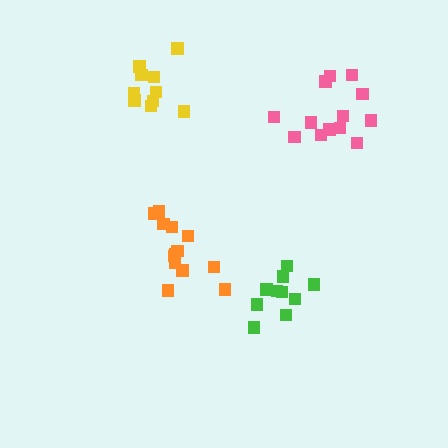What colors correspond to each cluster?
The clusters are colored: yellow, orange, green, pink.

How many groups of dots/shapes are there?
There are 4 groups.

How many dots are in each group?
Group 1: 10 dots, Group 2: 13 dots, Group 3: 10 dots, Group 4: 13 dots (46 total).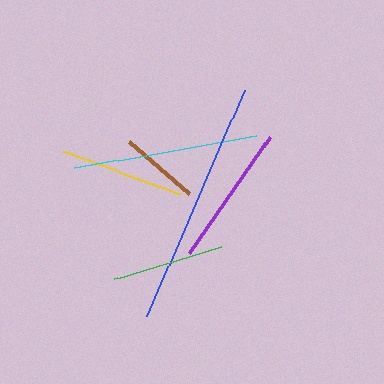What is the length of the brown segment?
The brown segment is approximately 80 pixels long.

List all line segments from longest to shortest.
From longest to shortest: blue, cyan, purple, yellow, green, brown.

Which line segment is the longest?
The blue line is the longest at approximately 246 pixels.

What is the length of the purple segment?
The purple segment is approximately 142 pixels long.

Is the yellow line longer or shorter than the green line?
The yellow line is longer than the green line.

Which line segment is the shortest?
The brown line is the shortest at approximately 80 pixels.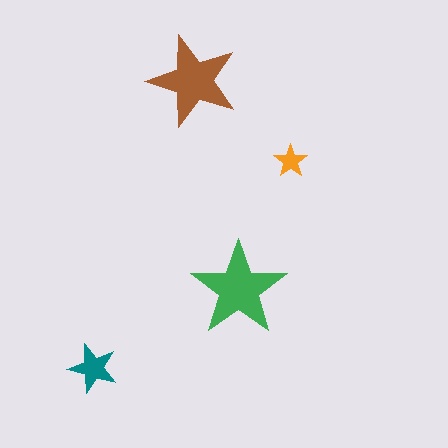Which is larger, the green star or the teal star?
The green one.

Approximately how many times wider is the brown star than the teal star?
About 2 times wider.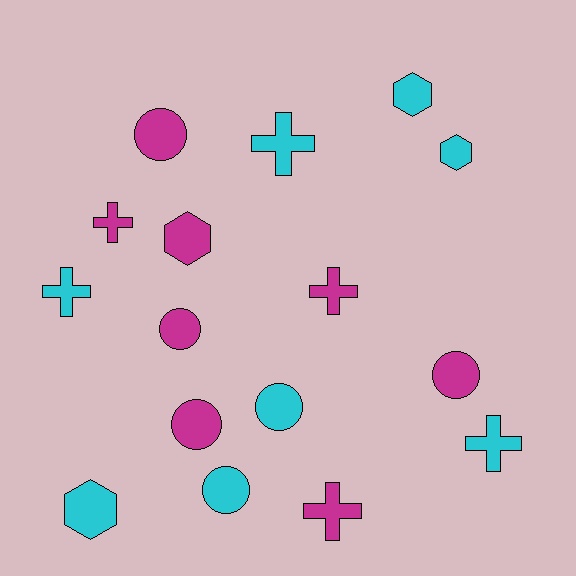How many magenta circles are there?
There are 4 magenta circles.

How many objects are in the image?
There are 16 objects.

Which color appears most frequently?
Cyan, with 8 objects.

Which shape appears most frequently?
Cross, with 6 objects.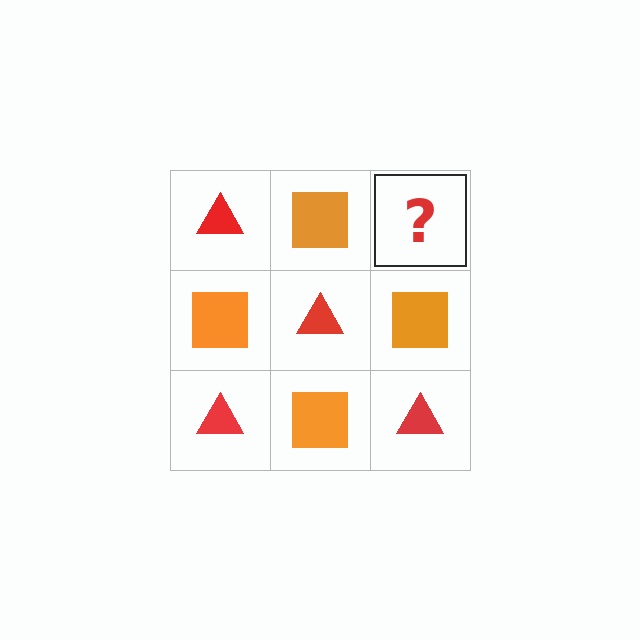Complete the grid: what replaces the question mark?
The question mark should be replaced with a red triangle.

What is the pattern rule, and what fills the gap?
The rule is that it alternates red triangle and orange square in a checkerboard pattern. The gap should be filled with a red triangle.